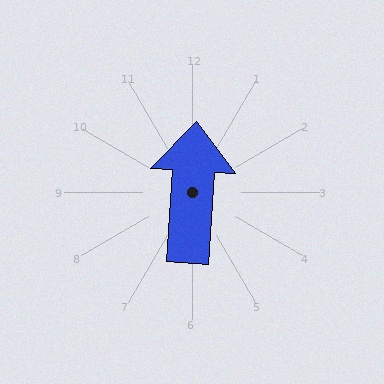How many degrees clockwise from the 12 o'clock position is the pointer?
Approximately 4 degrees.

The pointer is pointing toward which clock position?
Roughly 12 o'clock.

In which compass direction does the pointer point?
North.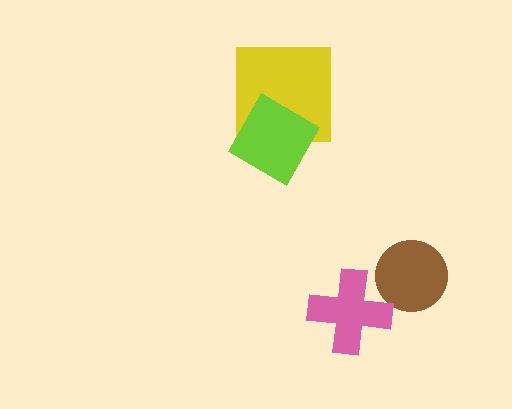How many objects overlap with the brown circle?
0 objects overlap with the brown circle.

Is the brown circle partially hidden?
No, no other shape covers it.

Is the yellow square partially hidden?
Yes, it is partially covered by another shape.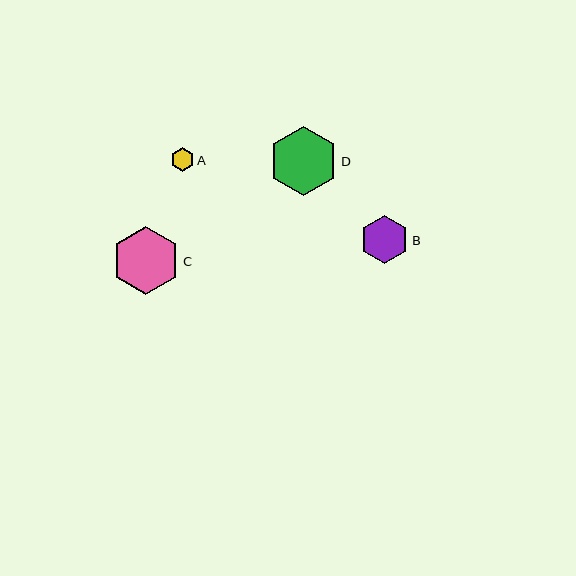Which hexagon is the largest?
Hexagon D is the largest with a size of approximately 69 pixels.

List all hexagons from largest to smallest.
From largest to smallest: D, C, B, A.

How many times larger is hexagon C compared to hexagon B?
Hexagon C is approximately 1.4 times the size of hexagon B.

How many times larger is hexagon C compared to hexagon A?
Hexagon C is approximately 2.8 times the size of hexagon A.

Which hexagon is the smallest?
Hexagon A is the smallest with a size of approximately 24 pixels.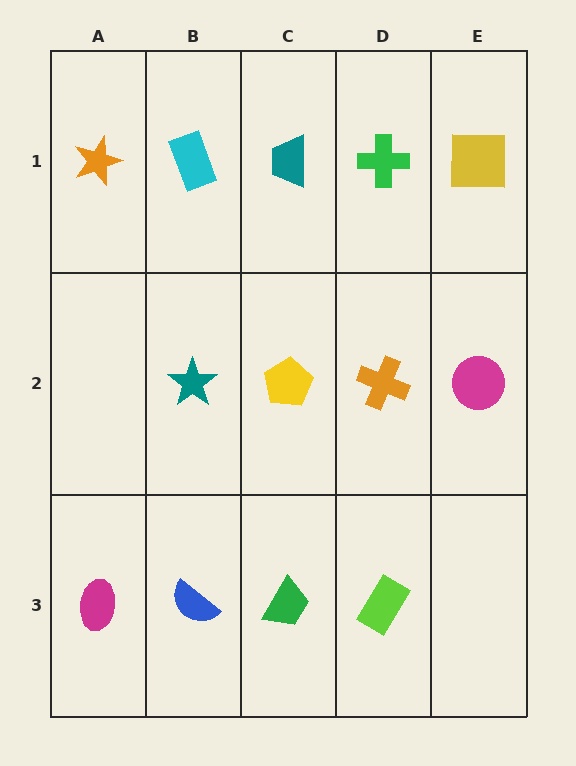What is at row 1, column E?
A yellow square.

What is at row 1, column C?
A teal trapezoid.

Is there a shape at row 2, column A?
No, that cell is empty.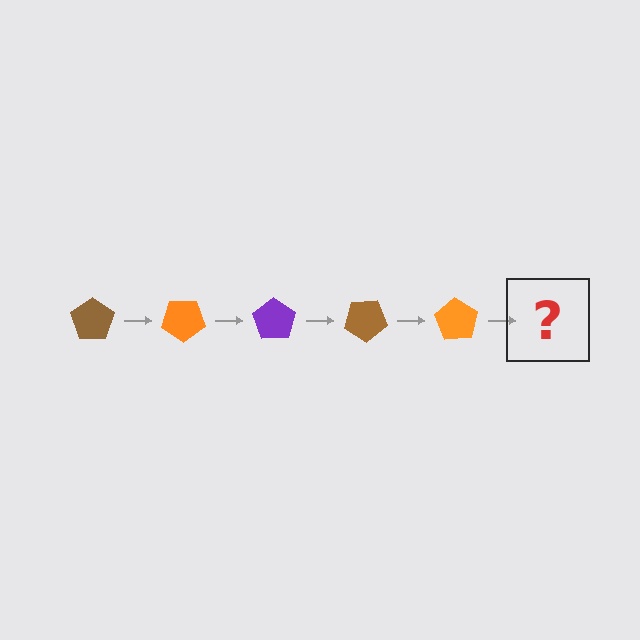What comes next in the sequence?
The next element should be a purple pentagon, rotated 175 degrees from the start.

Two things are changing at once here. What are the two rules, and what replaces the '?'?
The two rules are that it rotates 35 degrees each step and the color cycles through brown, orange, and purple. The '?' should be a purple pentagon, rotated 175 degrees from the start.